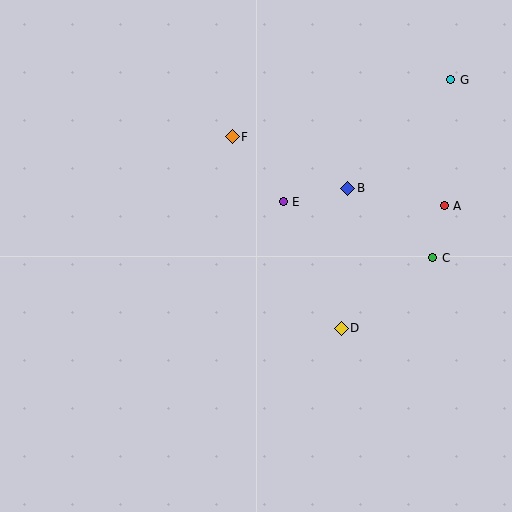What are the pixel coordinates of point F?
Point F is at (232, 137).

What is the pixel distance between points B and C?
The distance between B and C is 110 pixels.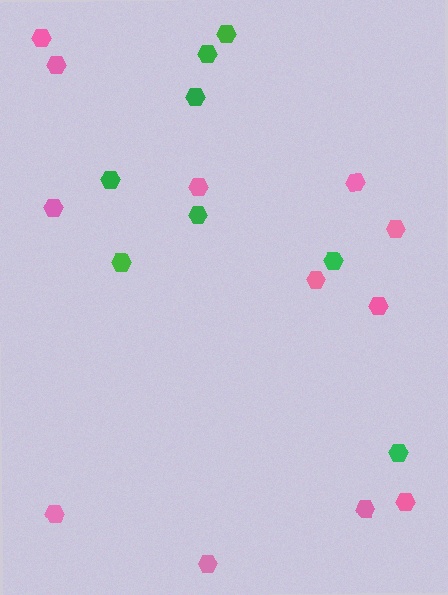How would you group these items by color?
There are 2 groups: one group of green hexagons (8) and one group of pink hexagons (12).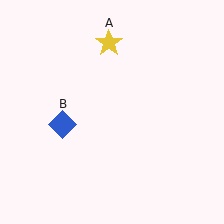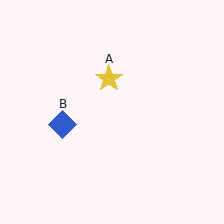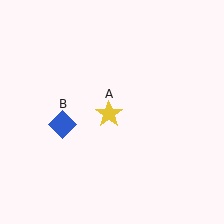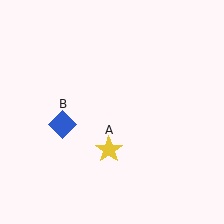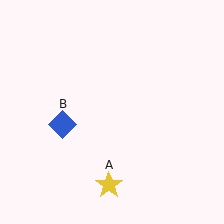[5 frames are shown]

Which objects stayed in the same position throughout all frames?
Blue diamond (object B) remained stationary.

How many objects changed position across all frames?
1 object changed position: yellow star (object A).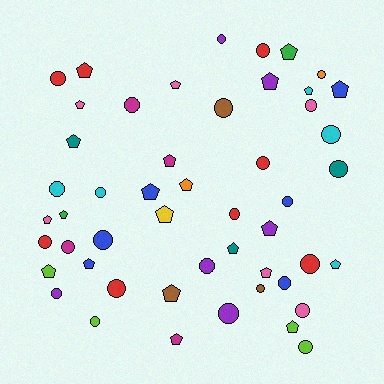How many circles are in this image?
There are 27 circles.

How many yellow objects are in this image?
There is 1 yellow object.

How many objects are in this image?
There are 50 objects.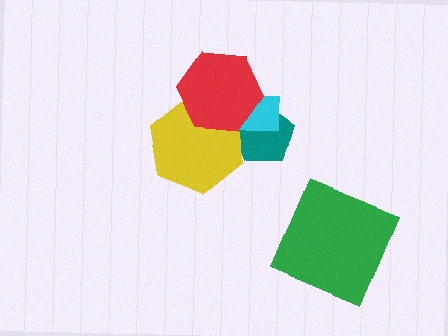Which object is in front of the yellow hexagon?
The red hexagon is in front of the yellow hexagon.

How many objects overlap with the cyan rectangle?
3 objects overlap with the cyan rectangle.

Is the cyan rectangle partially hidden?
Yes, it is partially covered by another shape.